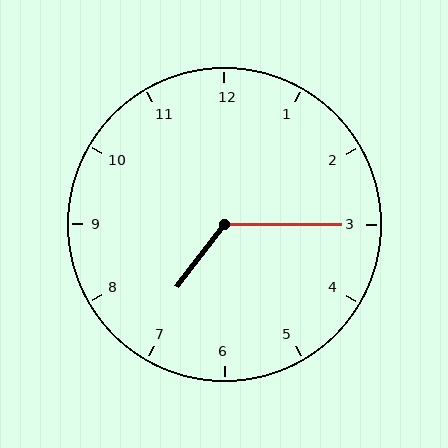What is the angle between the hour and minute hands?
Approximately 128 degrees.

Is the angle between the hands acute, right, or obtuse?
It is obtuse.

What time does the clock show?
7:15.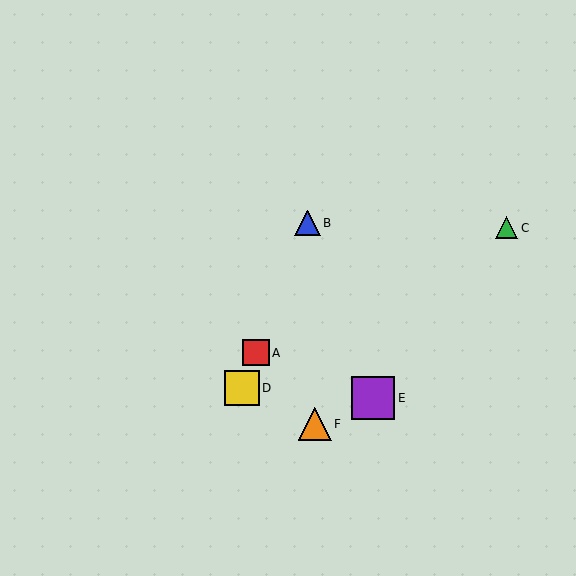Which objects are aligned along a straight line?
Objects A, B, D are aligned along a straight line.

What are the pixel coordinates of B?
Object B is at (308, 223).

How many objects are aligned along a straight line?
3 objects (A, B, D) are aligned along a straight line.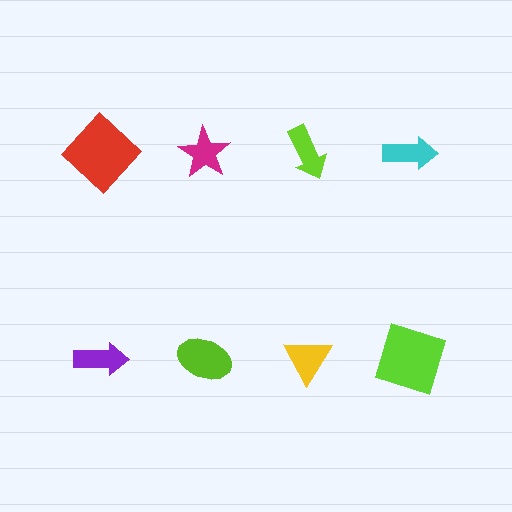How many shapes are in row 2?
4 shapes.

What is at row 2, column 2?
A lime ellipse.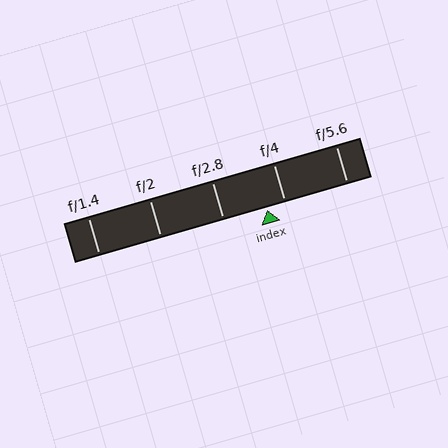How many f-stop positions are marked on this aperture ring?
There are 5 f-stop positions marked.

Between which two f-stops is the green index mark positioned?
The index mark is between f/2.8 and f/4.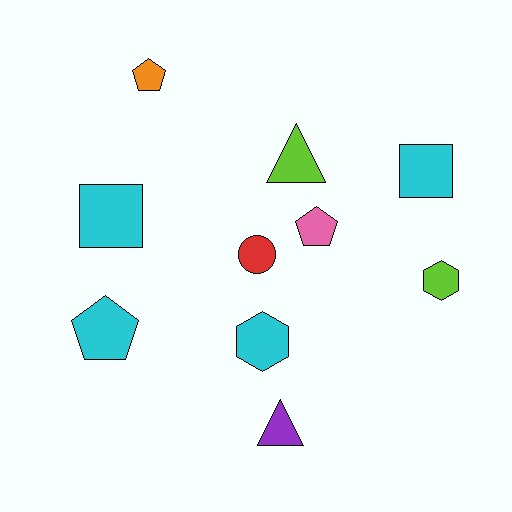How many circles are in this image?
There is 1 circle.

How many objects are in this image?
There are 10 objects.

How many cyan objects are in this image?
There are 4 cyan objects.